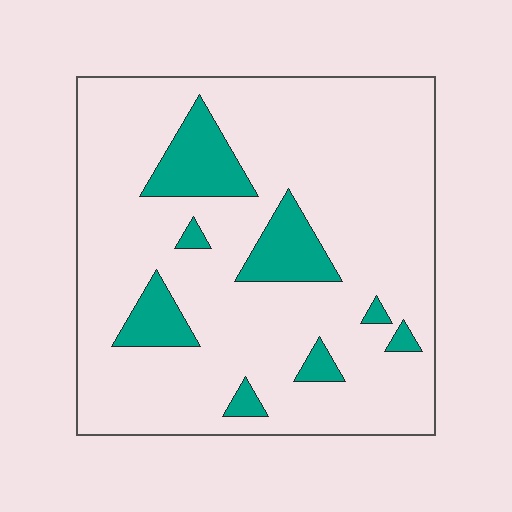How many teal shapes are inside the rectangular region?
8.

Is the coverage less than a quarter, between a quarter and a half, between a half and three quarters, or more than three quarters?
Less than a quarter.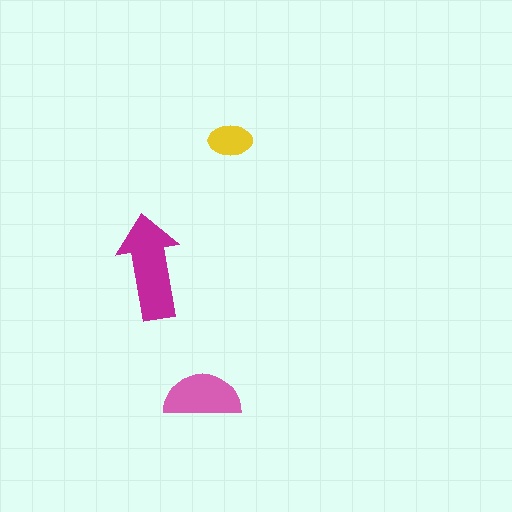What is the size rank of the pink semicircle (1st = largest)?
2nd.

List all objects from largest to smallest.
The magenta arrow, the pink semicircle, the yellow ellipse.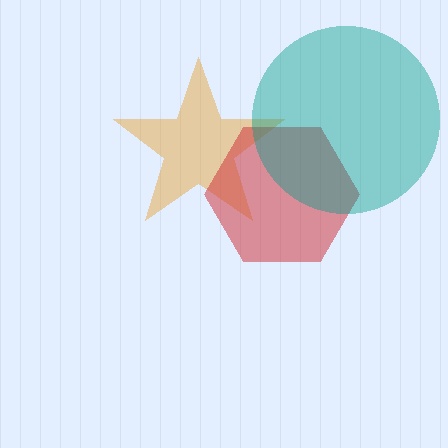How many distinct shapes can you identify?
There are 3 distinct shapes: an orange star, a red hexagon, a teal circle.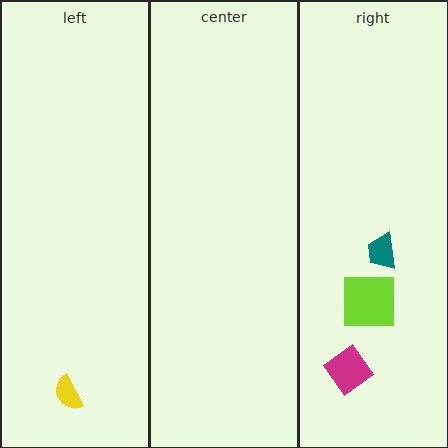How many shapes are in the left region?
1.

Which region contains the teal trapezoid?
The right region.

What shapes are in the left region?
The yellow semicircle.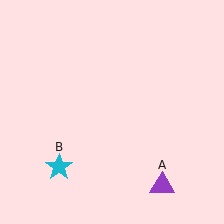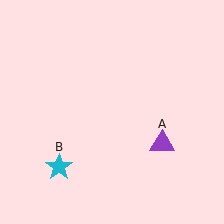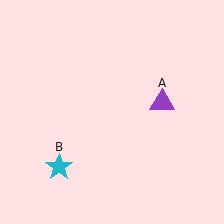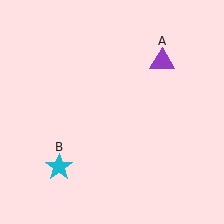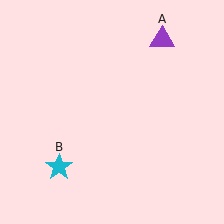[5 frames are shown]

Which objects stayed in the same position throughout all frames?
Cyan star (object B) remained stationary.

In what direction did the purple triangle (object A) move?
The purple triangle (object A) moved up.